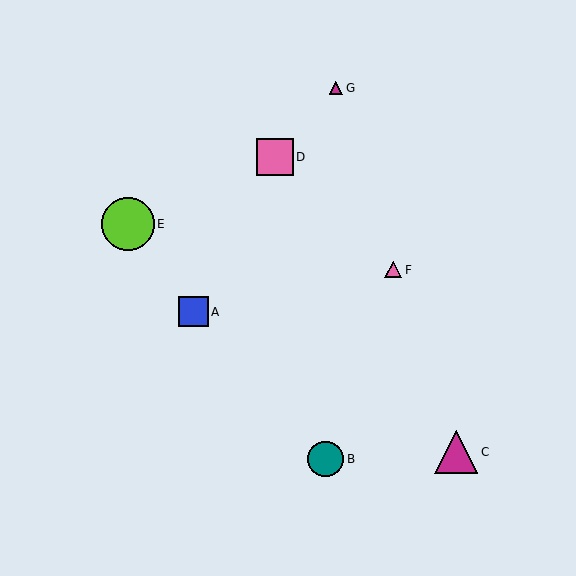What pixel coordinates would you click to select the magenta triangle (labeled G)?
Click at (336, 88) to select the magenta triangle G.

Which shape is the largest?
The lime circle (labeled E) is the largest.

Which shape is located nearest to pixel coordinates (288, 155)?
The pink square (labeled D) at (275, 157) is nearest to that location.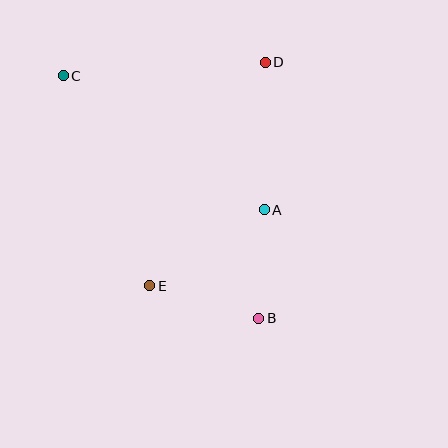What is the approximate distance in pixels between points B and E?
The distance between B and E is approximately 114 pixels.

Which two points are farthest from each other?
Points B and C are farthest from each other.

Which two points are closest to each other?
Points A and B are closest to each other.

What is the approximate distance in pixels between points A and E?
The distance between A and E is approximately 137 pixels.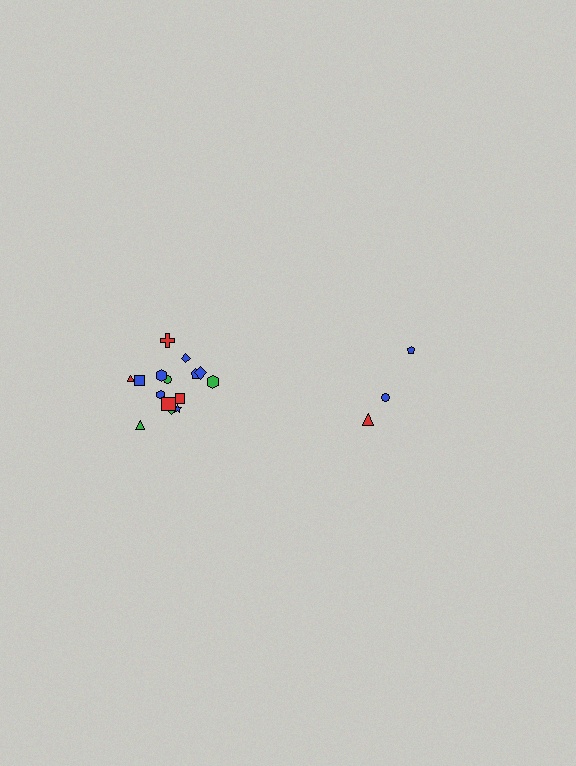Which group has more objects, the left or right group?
The left group.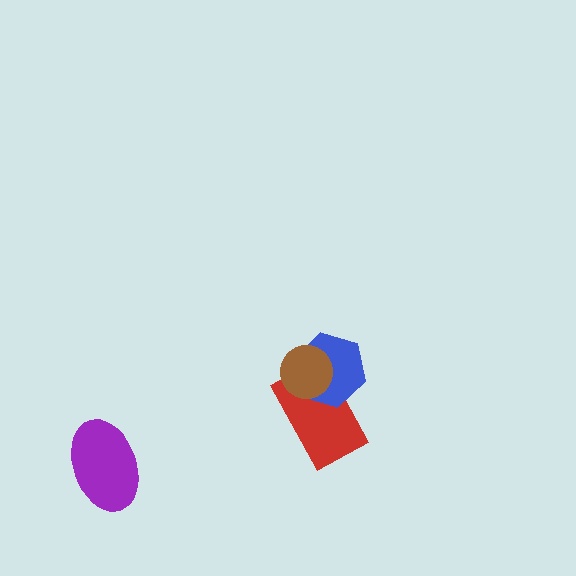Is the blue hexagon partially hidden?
Yes, it is partially covered by another shape.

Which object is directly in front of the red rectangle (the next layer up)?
The blue hexagon is directly in front of the red rectangle.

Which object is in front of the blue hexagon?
The brown circle is in front of the blue hexagon.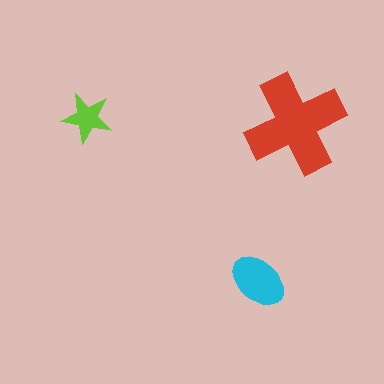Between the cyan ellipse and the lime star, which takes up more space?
The cyan ellipse.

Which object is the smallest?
The lime star.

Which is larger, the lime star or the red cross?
The red cross.